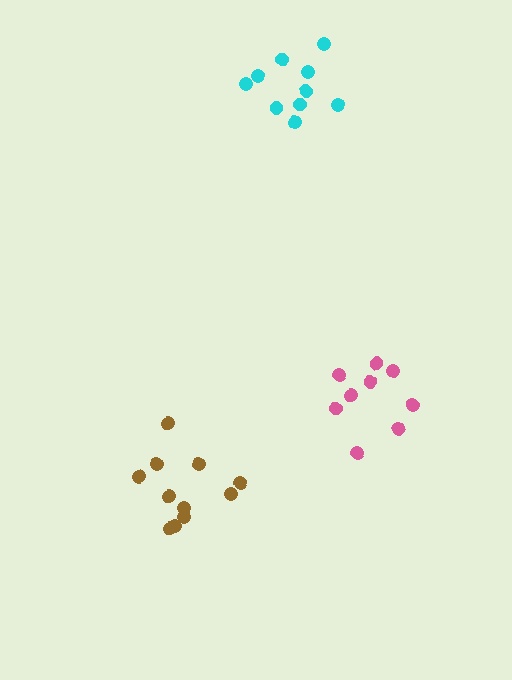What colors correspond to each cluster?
The clusters are colored: cyan, pink, brown.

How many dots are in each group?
Group 1: 10 dots, Group 2: 9 dots, Group 3: 11 dots (30 total).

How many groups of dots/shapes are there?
There are 3 groups.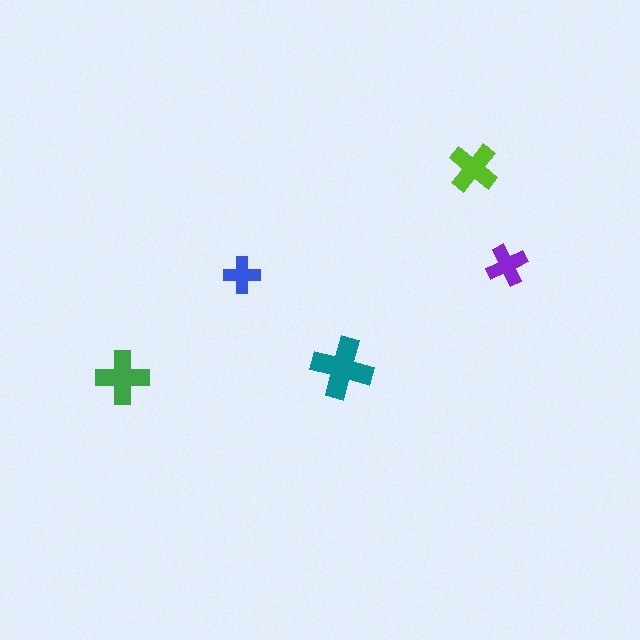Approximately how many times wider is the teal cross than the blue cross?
About 1.5 times wider.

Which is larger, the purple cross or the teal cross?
The teal one.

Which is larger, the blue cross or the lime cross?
The lime one.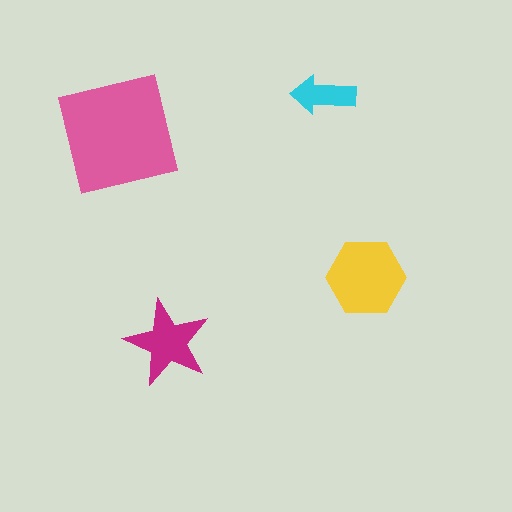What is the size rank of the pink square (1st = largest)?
1st.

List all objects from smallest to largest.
The cyan arrow, the magenta star, the yellow hexagon, the pink square.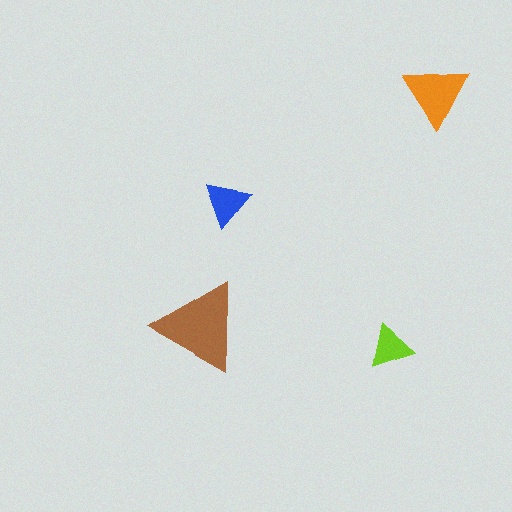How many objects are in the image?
There are 4 objects in the image.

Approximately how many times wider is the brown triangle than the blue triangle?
About 2 times wider.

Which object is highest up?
The orange triangle is topmost.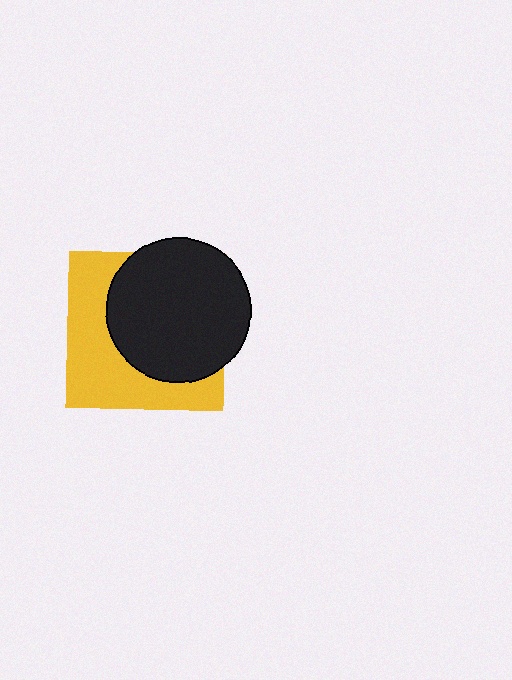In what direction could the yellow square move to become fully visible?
The yellow square could move toward the lower-left. That would shift it out from behind the black circle entirely.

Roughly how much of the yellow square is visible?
A small part of it is visible (roughly 44%).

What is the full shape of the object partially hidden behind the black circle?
The partially hidden object is a yellow square.